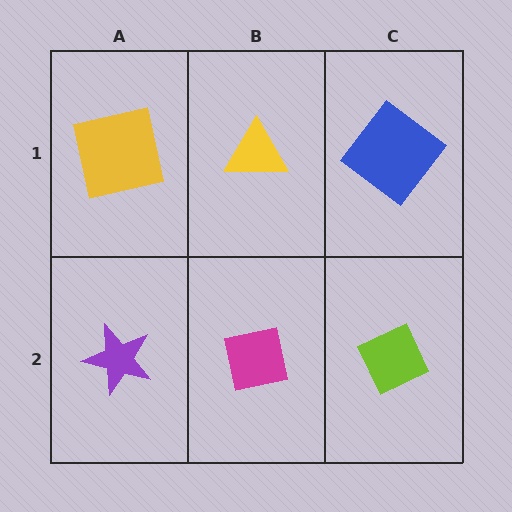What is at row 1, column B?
A yellow triangle.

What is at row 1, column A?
A yellow square.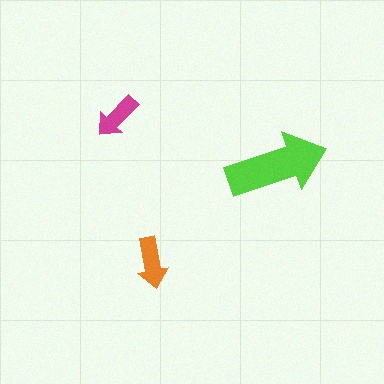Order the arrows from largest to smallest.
the lime one, the orange one, the magenta one.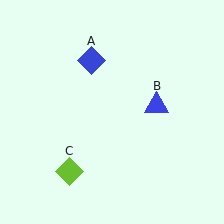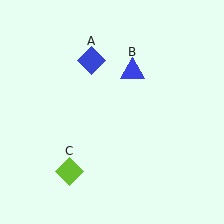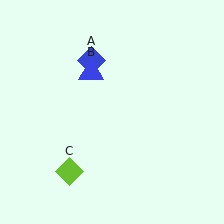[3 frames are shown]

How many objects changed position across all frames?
1 object changed position: blue triangle (object B).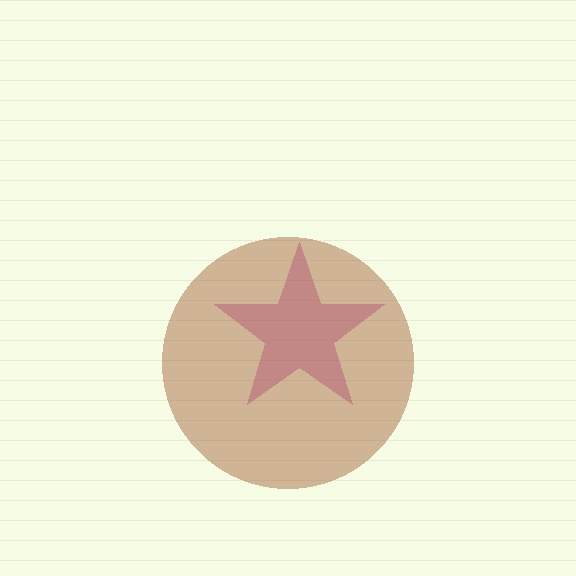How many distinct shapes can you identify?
There are 2 distinct shapes: a magenta star, a brown circle.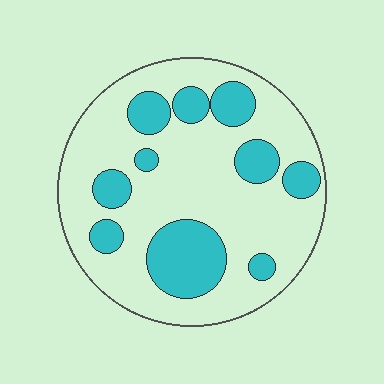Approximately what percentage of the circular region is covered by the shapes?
Approximately 25%.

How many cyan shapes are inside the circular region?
10.